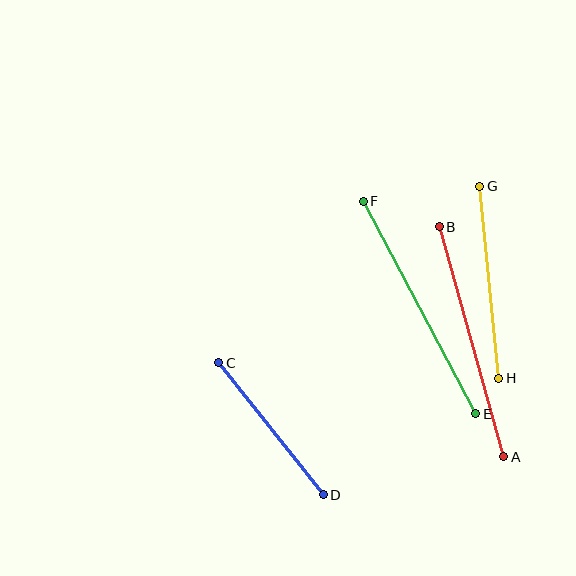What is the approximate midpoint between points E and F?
The midpoint is at approximately (420, 308) pixels.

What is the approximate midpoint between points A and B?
The midpoint is at approximately (472, 342) pixels.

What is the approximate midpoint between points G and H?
The midpoint is at approximately (489, 282) pixels.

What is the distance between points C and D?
The distance is approximately 168 pixels.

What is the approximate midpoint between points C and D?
The midpoint is at approximately (271, 429) pixels.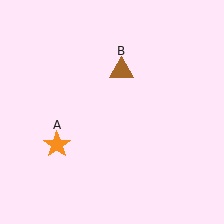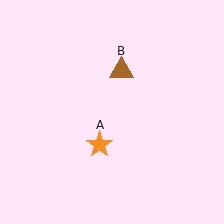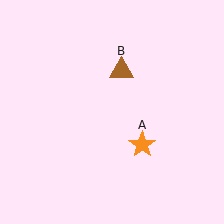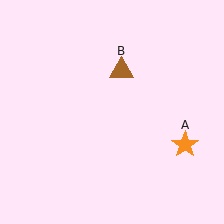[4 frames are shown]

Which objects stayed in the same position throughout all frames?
Brown triangle (object B) remained stationary.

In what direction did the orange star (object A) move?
The orange star (object A) moved right.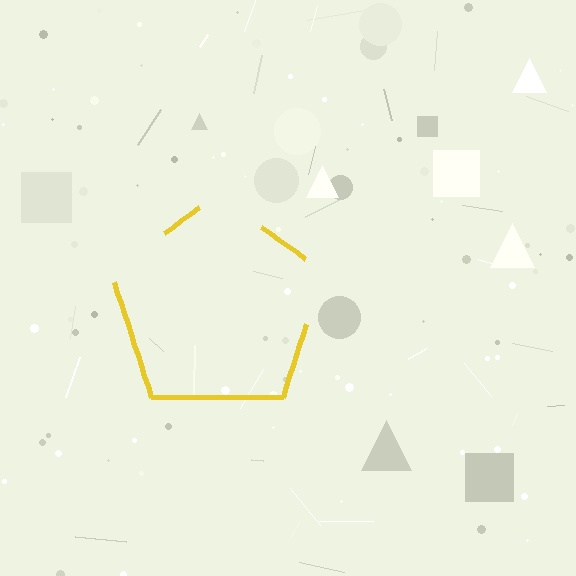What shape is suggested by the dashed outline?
The dashed outline suggests a pentagon.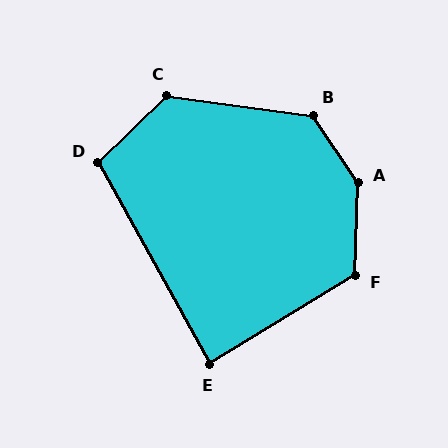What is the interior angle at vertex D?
Approximately 105 degrees (obtuse).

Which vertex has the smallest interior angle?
E, at approximately 88 degrees.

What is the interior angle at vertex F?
Approximately 123 degrees (obtuse).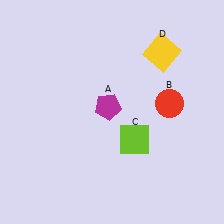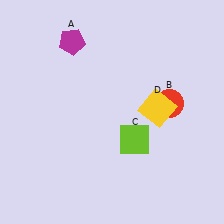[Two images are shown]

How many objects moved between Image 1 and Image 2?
2 objects moved between the two images.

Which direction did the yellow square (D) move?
The yellow square (D) moved down.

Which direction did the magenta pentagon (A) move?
The magenta pentagon (A) moved up.